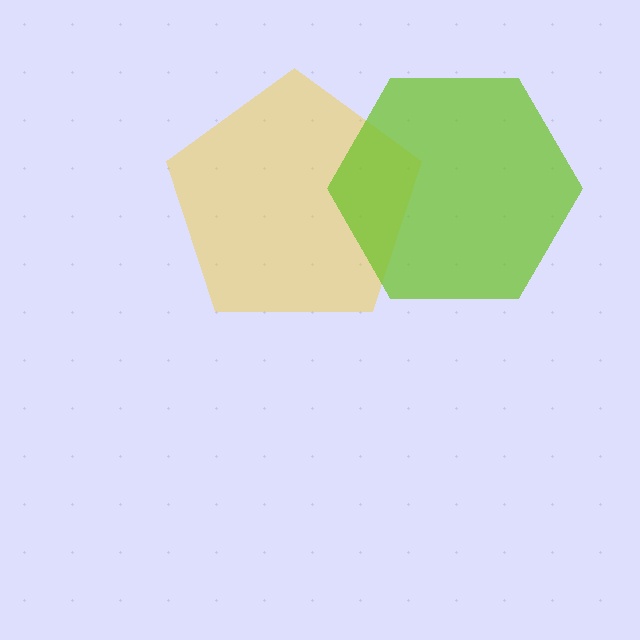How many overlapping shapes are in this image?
There are 2 overlapping shapes in the image.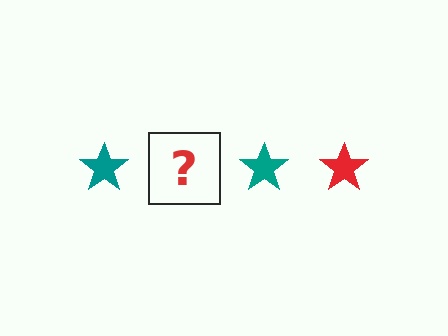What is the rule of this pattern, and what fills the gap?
The rule is that the pattern cycles through teal, red stars. The gap should be filled with a red star.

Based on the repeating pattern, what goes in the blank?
The blank should be a red star.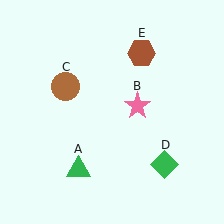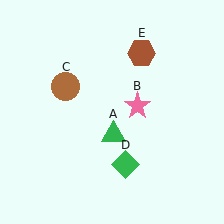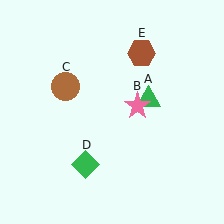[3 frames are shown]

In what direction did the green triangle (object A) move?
The green triangle (object A) moved up and to the right.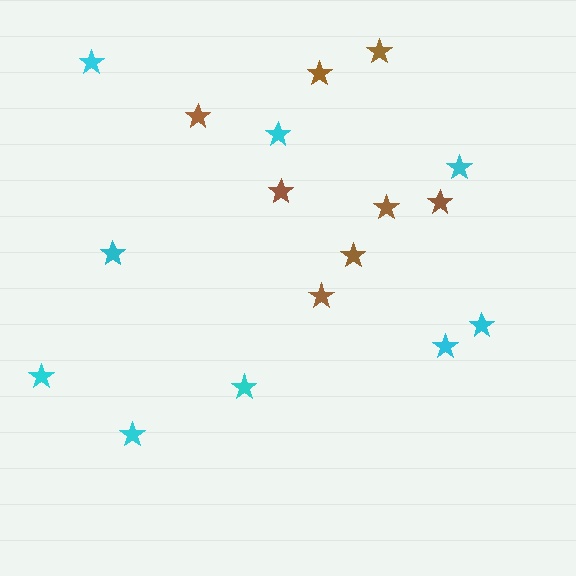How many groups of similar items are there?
There are 2 groups: one group of brown stars (8) and one group of cyan stars (9).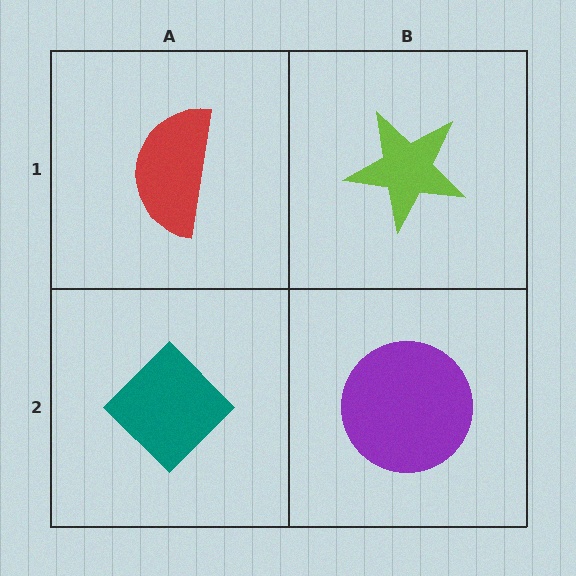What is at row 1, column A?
A red semicircle.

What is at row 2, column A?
A teal diamond.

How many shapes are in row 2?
2 shapes.